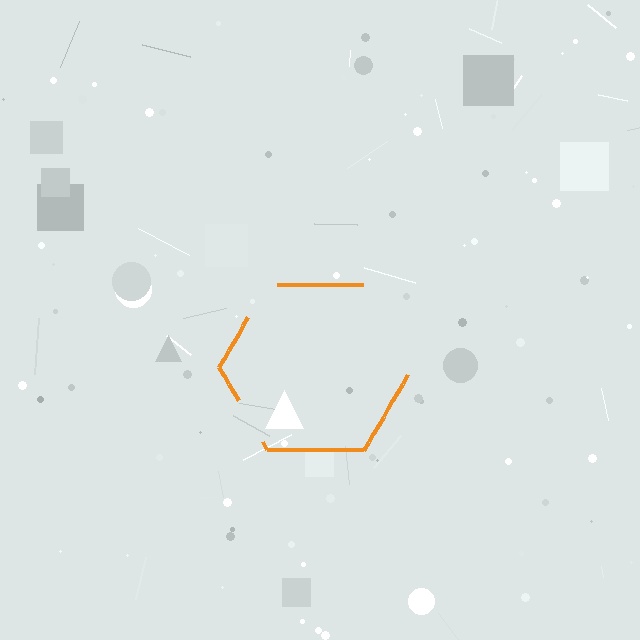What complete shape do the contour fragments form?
The contour fragments form a hexagon.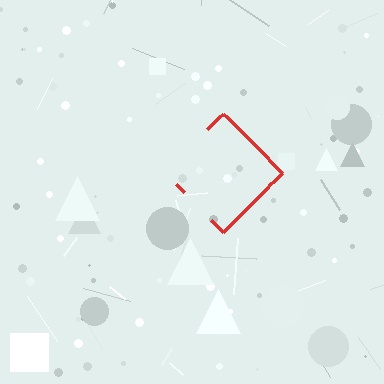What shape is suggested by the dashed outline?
The dashed outline suggests a diamond.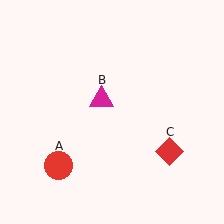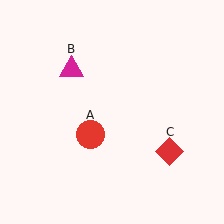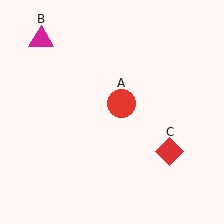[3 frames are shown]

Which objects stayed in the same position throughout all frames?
Red diamond (object C) remained stationary.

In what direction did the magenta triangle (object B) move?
The magenta triangle (object B) moved up and to the left.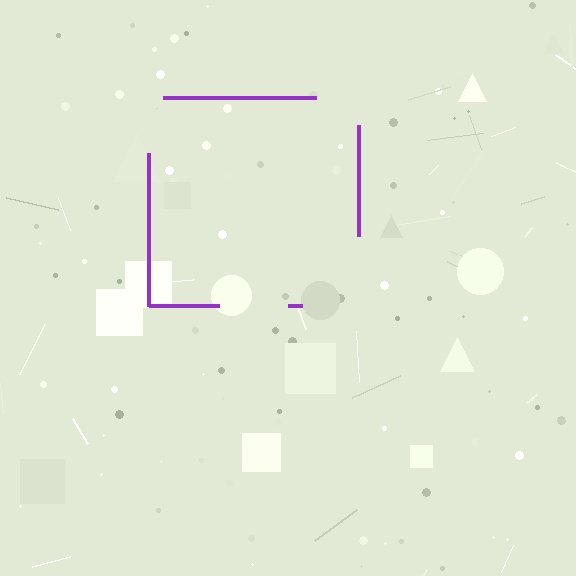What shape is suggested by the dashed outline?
The dashed outline suggests a square.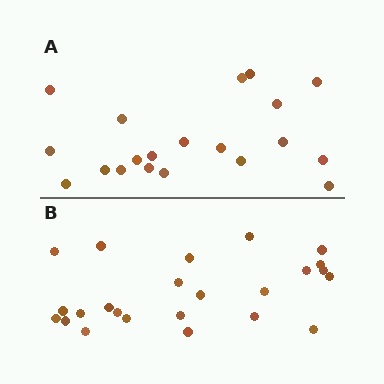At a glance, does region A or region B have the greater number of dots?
Region B (the bottom region) has more dots.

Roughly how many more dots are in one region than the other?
Region B has about 4 more dots than region A.